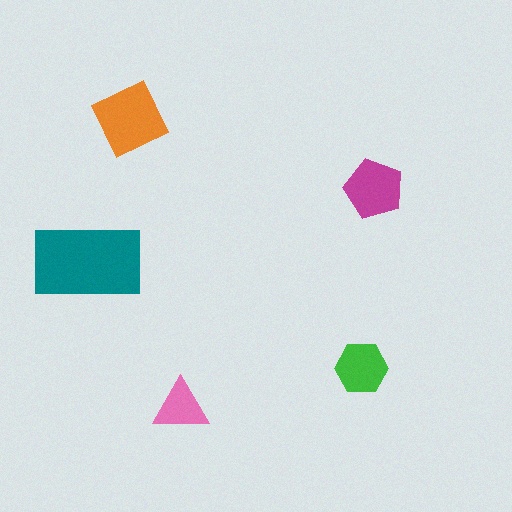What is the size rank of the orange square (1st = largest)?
2nd.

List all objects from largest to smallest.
The teal rectangle, the orange square, the magenta pentagon, the green hexagon, the pink triangle.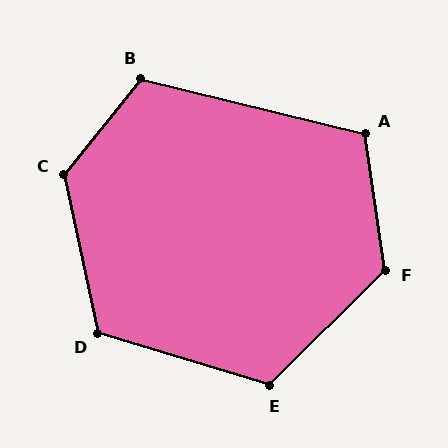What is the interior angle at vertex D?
Approximately 118 degrees (obtuse).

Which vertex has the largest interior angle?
C, at approximately 129 degrees.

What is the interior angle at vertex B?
Approximately 115 degrees (obtuse).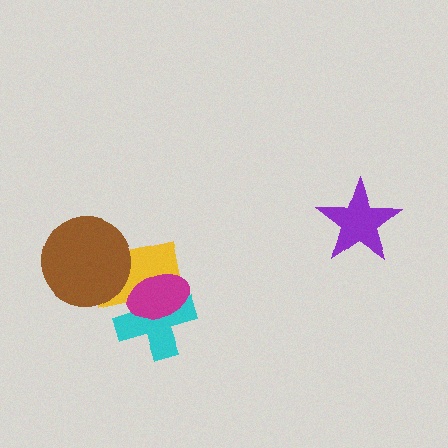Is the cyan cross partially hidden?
Yes, it is partially covered by another shape.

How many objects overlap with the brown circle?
1 object overlaps with the brown circle.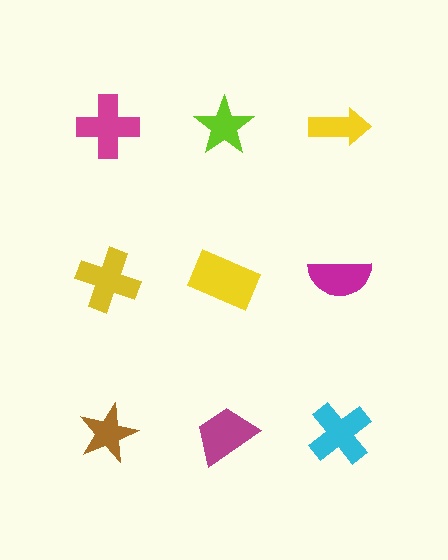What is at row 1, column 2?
A lime star.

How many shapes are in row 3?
3 shapes.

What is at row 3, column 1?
A brown star.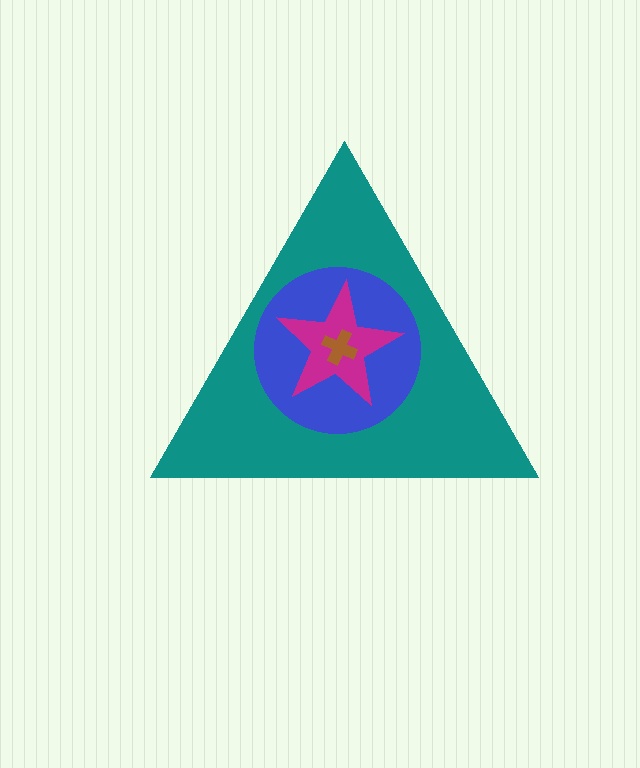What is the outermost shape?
The teal triangle.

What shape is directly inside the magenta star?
The brown cross.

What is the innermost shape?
The brown cross.